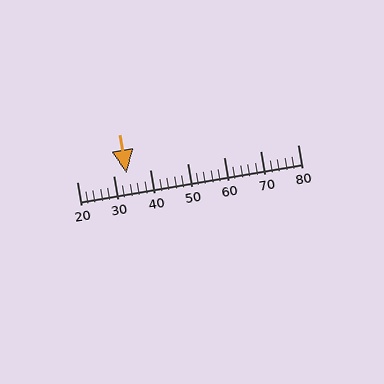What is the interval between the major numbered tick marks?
The major tick marks are spaced 10 units apart.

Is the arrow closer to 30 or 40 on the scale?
The arrow is closer to 30.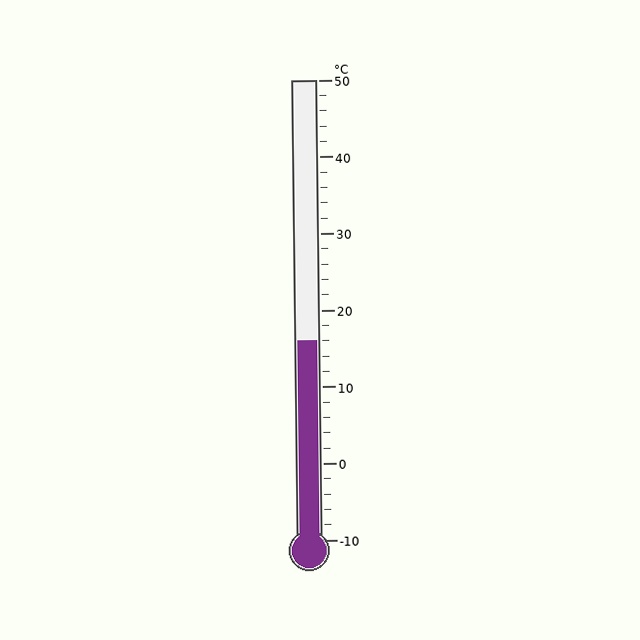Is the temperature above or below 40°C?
The temperature is below 40°C.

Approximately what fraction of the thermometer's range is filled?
The thermometer is filled to approximately 45% of its range.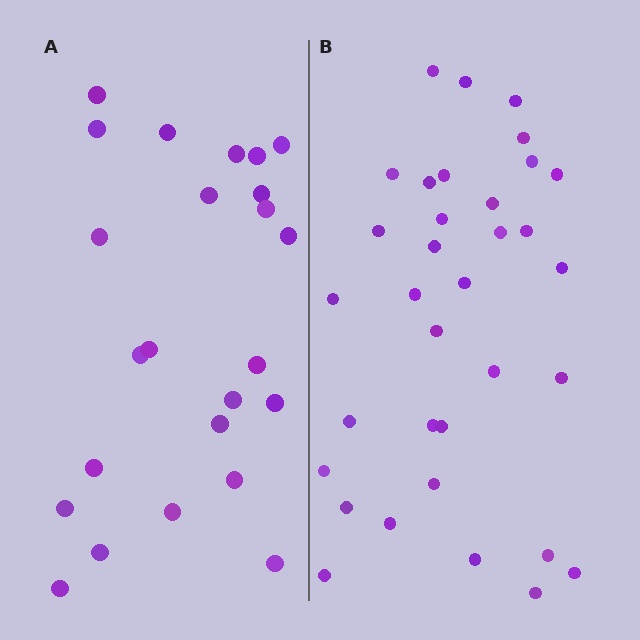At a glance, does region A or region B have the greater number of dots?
Region B (the right region) has more dots.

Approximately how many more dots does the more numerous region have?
Region B has roughly 10 or so more dots than region A.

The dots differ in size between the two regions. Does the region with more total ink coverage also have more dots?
No. Region A has more total ink coverage because its dots are larger, but region B actually contains more individual dots. Total area can be misleading — the number of items is what matters here.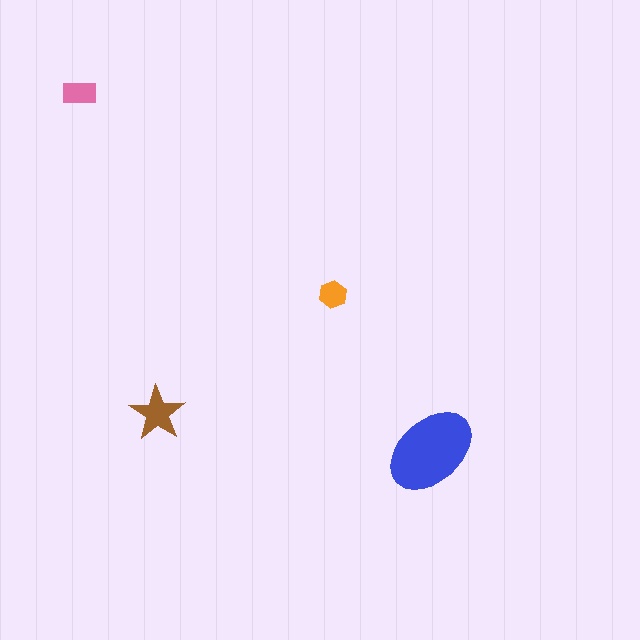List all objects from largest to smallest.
The blue ellipse, the brown star, the pink rectangle, the orange hexagon.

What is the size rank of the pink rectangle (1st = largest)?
3rd.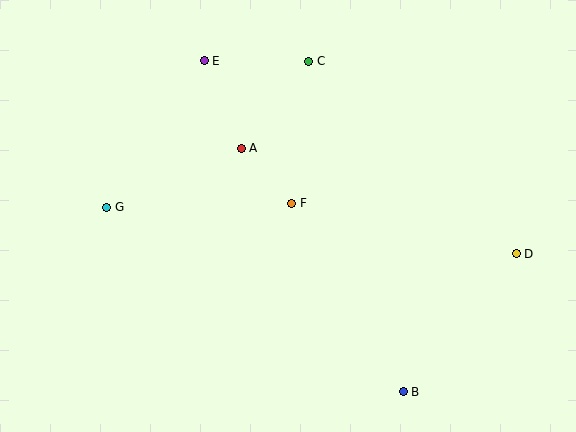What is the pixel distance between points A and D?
The distance between A and D is 295 pixels.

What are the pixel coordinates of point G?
Point G is at (107, 207).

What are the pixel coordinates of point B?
Point B is at (403, 392).